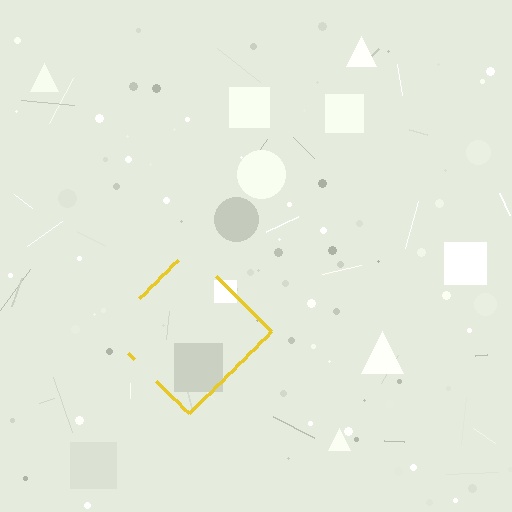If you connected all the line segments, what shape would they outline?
They would outline a diamond.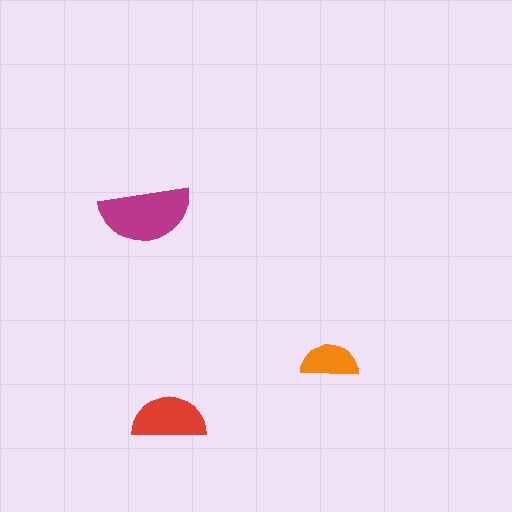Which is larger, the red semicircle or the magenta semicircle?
The magenta one.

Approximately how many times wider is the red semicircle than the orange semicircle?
About 1.5 times wider.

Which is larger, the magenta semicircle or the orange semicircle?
The magenta one.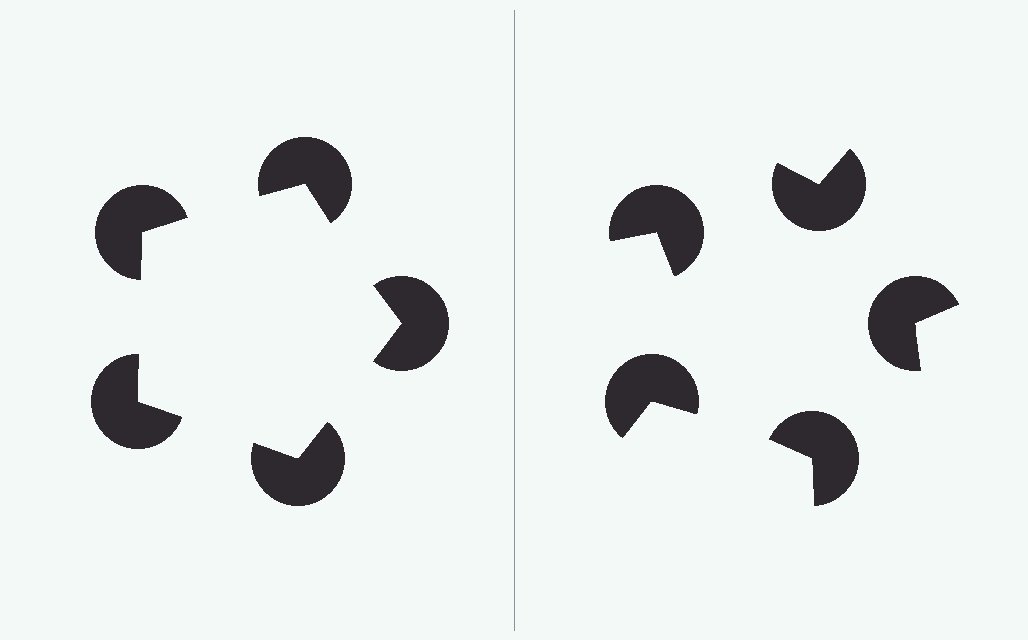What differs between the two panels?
The pac-man discs are positioned identically on both sides; only the wedge orientations differ. On the left they align to a pentagon; on the right they are misaligned.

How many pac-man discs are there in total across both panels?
10 — 5 on each side.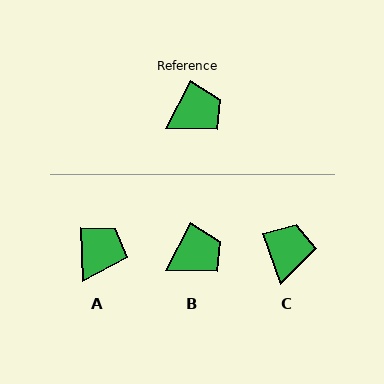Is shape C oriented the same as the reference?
No, it is off by about 46 degrees.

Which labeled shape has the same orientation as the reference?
B.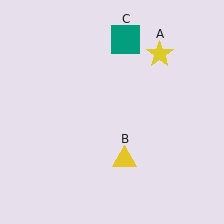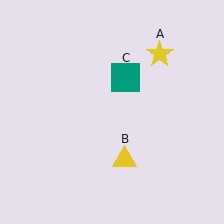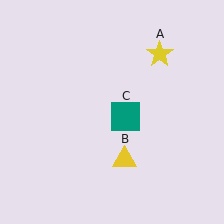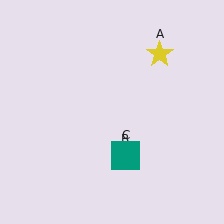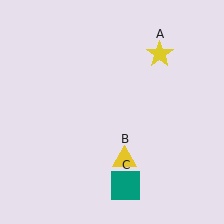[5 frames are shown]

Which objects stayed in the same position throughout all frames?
Yellow star (object A) and yellow triangle (object B) remained stationary.